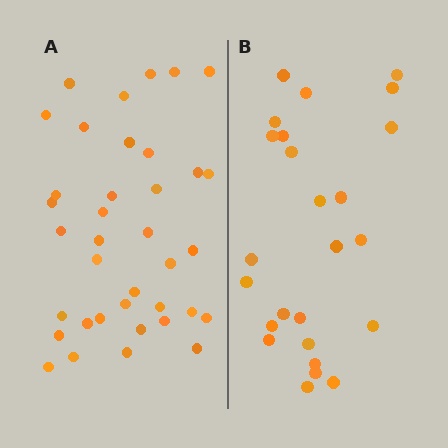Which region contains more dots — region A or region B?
Region A (the left region) has more dots.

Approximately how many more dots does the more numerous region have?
Region A has roughly 12 or so more dots than region B.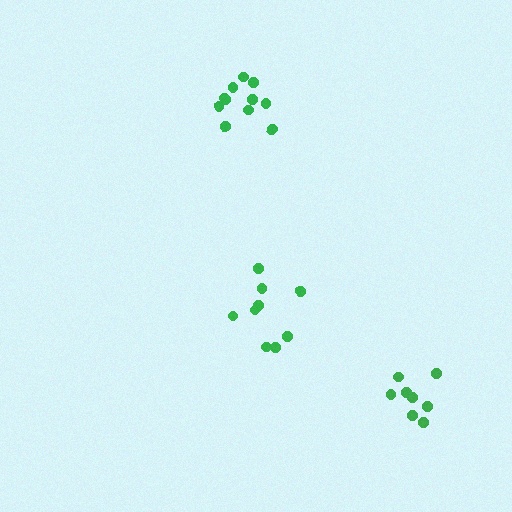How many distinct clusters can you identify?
There are 3 distinct clusters.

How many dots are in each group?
Group 1: 11 dots, Group 2: 8 dots, Group 3: 9 dots (28 total).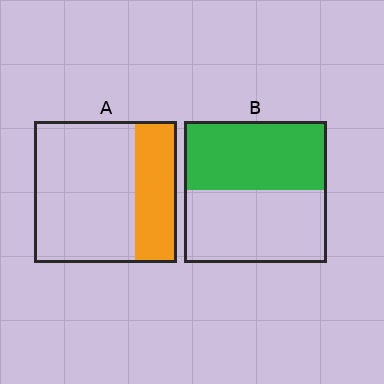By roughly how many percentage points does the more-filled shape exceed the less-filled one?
By roughly 20 percentage points (B over A).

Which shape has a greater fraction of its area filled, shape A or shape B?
Shape B.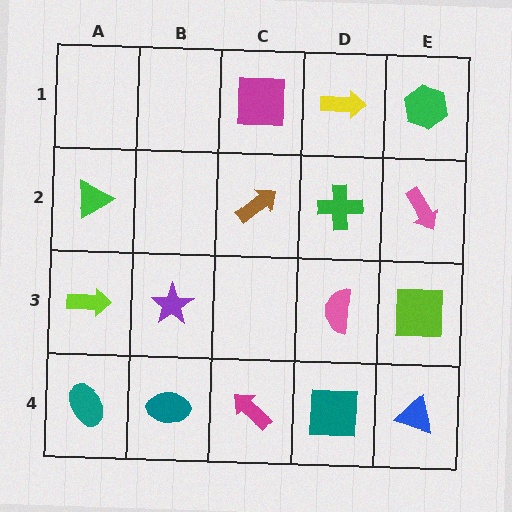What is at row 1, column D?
A yellow arrow.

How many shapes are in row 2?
4 shapes.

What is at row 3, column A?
A lime arrow.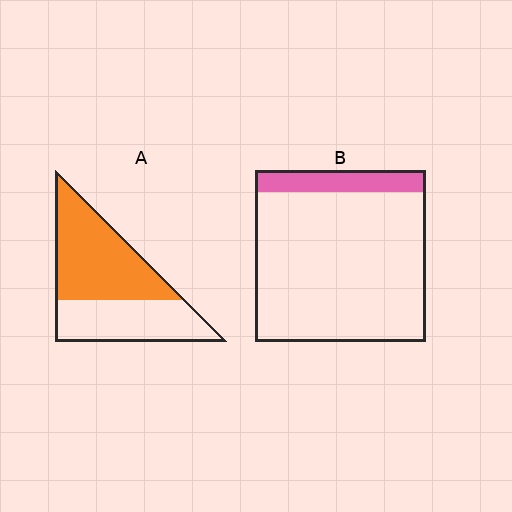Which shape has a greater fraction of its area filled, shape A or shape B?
Shape A.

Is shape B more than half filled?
No.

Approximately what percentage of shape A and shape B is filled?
A is approximately 55% and B is approximately 15%.